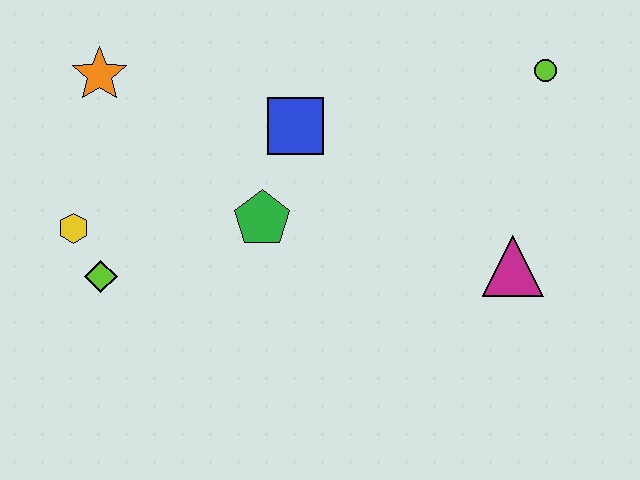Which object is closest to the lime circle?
The magenta triangle is closest to the lime circle.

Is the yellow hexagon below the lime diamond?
No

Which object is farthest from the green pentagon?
The lime circle is farthest from the green pentagon.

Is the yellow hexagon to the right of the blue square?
No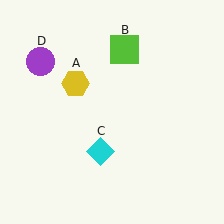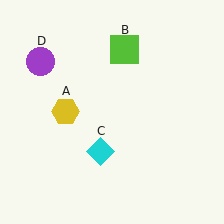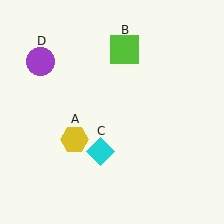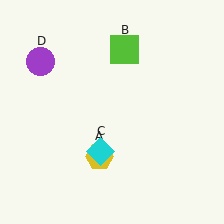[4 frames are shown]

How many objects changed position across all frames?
1 object changed position: yellow hexagon (object A).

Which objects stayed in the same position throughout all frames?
Lime square (object B) and cyan diamond (object C) and purple circle (object D) remained stationary.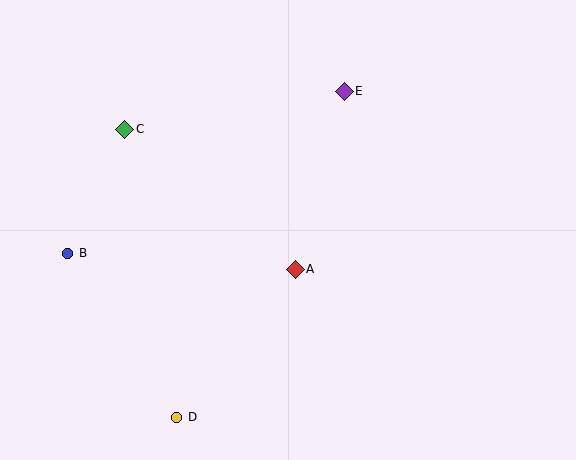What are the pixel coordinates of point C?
Point C is at (125, 129).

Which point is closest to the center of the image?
Point A at (295, 269) is closest to the center.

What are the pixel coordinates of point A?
Point A is at (295, 269).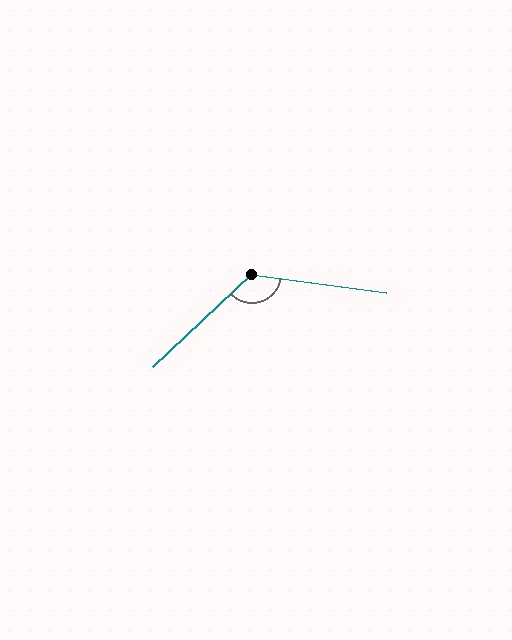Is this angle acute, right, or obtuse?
It is obtuse.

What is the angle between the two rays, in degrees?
Approximately 129 degrees.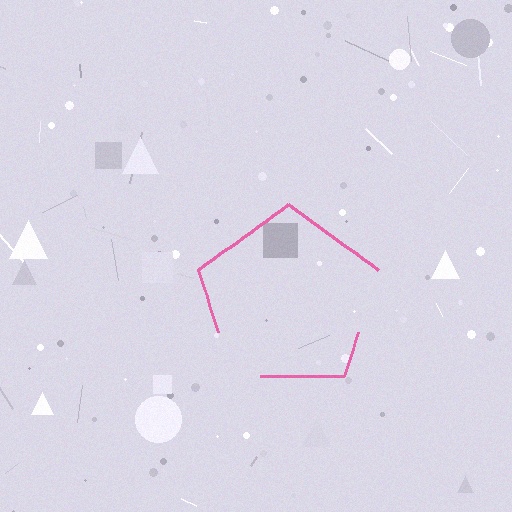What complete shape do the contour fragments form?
The contour fragments form a pentagon.